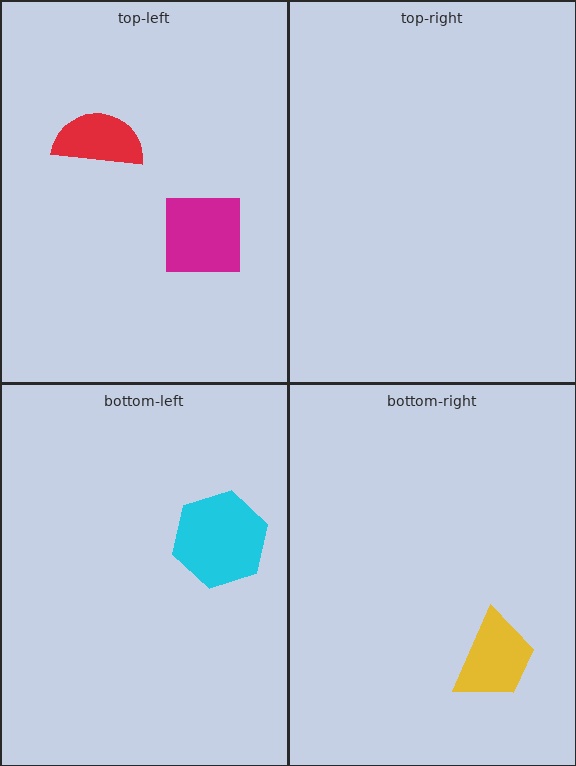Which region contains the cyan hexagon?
The bottom-left region.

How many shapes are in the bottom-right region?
1.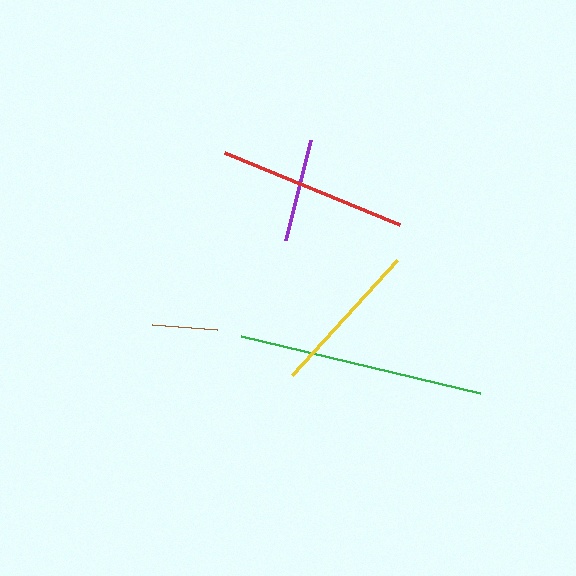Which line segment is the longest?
The green line is the longest at approximately 245 pixels.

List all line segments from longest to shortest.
From longest to shortest: green, red, yellow, purple, brown.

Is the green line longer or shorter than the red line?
The green line is longer than the red line.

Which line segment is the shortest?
The brown line is the shortest at approximately 65 pixels.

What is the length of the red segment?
The red segment is approximately 189 pixels long.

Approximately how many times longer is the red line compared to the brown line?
The red line is approximately 2.9 times the length of the brown line.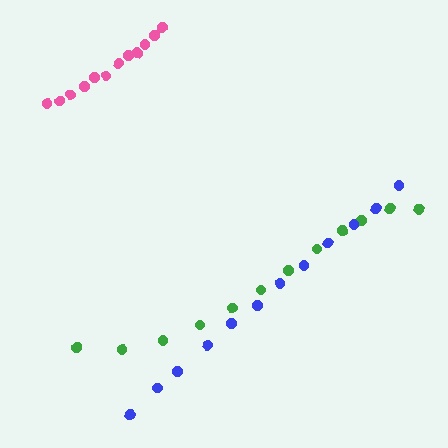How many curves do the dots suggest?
There are 3 distinct paths.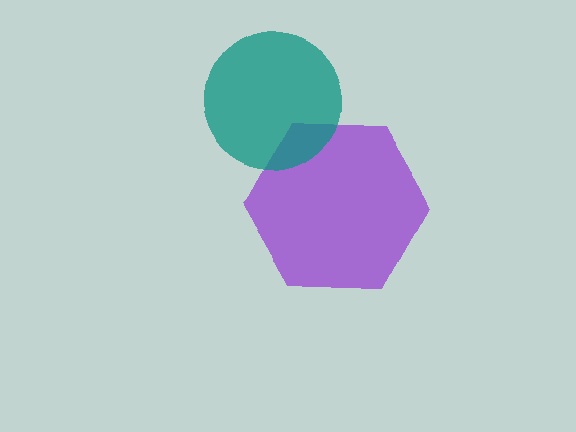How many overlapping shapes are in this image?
There are 2 overlapping shapes in the image.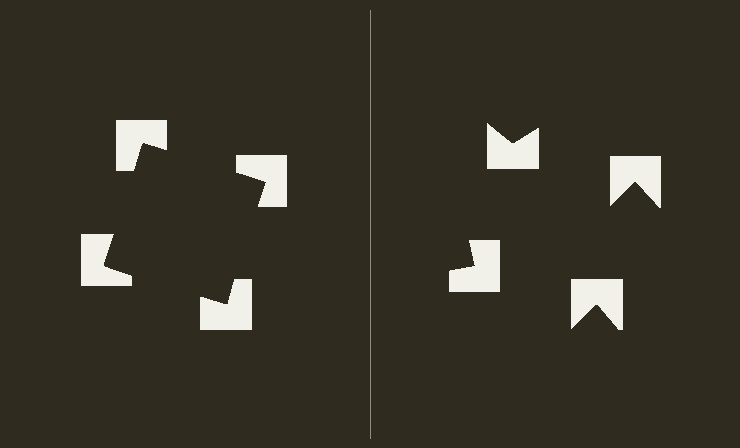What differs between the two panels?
The notched squares are positioned identically on both sides; only the wedge orientations differ. On the left they align to a square; on the right they are misaligned.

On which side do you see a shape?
An illusory square appears on the left side. On the right side the wedge cuts are rotated, so no coherent shape forms.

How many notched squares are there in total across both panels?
8 — 4 on each side.